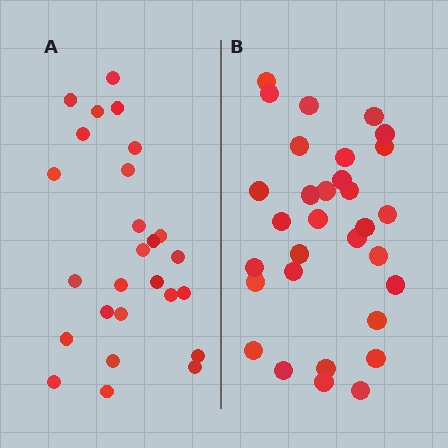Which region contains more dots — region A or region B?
Region B (the right region) has more dots.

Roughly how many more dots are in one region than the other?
Region B has about 5 more dots than region A.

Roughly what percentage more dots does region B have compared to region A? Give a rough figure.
About 20% more.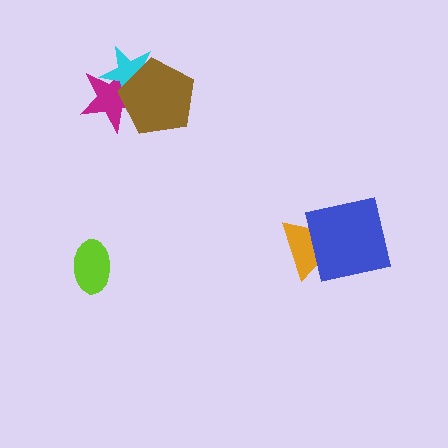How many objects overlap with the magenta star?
2 objects overlap with the magenta star.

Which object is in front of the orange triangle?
The blue square is in front of the orange triangle.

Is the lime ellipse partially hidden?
No, no other shape covers it.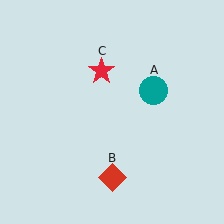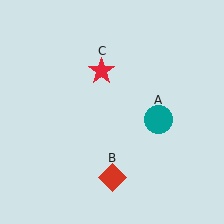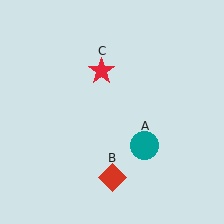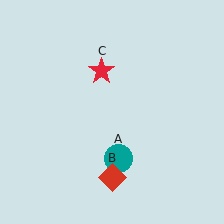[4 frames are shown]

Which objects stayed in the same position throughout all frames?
Red diamond (object B) and red star (object C) remained stationary.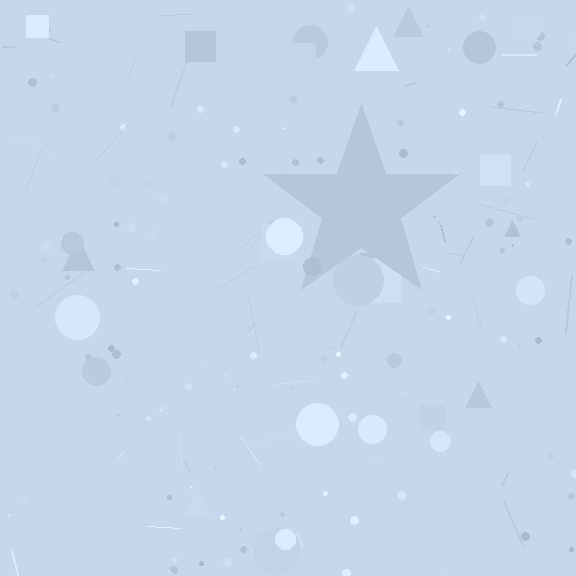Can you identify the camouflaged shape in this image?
The camouflaged shape is a star.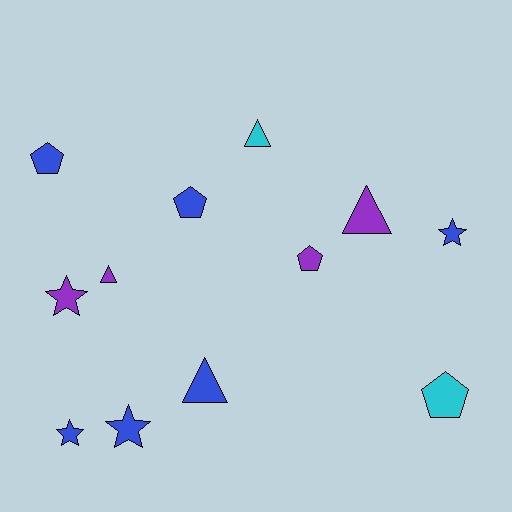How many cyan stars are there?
There are no cyan stars.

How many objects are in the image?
There are 12 objects.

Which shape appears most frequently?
Pentagon, with 4 objects.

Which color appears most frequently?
Blue, with 6 objects.